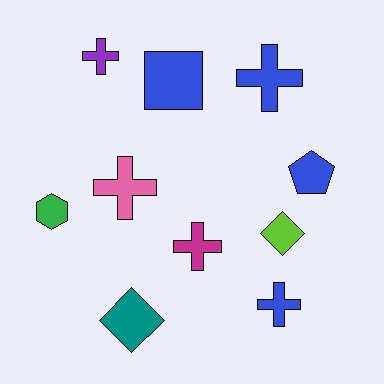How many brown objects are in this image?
There are no brown objects.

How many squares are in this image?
There is 1 square.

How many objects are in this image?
There are 10 objects.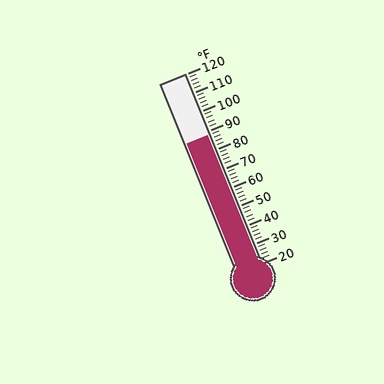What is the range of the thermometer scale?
The thermometer scale ranges from 20°F to 120°F.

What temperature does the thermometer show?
The thermometer shows approximately 88°F.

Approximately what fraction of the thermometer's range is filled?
The thermometer is filled to approximately 70% of its range.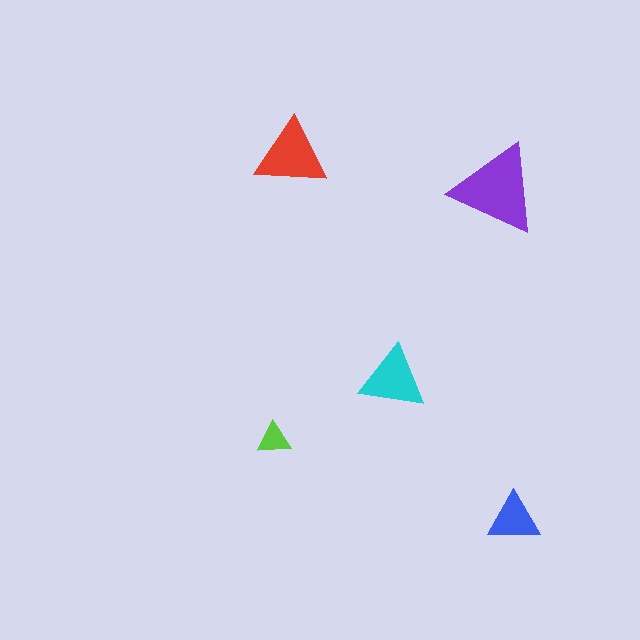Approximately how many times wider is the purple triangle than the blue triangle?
About 1.5 times wider.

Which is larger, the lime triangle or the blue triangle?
The blue one.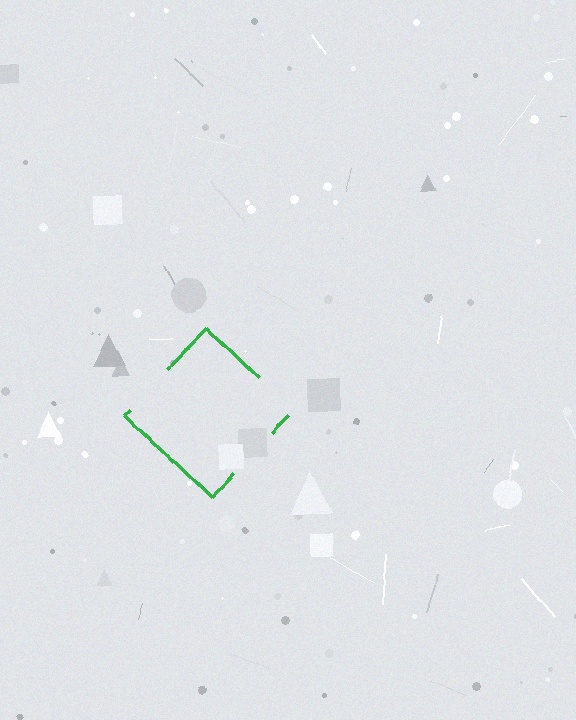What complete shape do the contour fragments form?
The contour fragments form a diamond.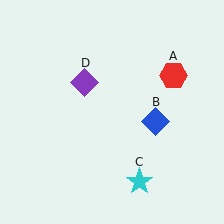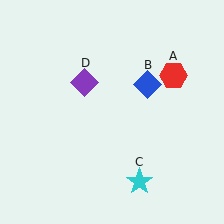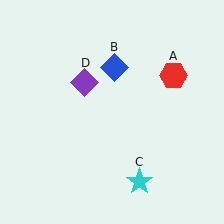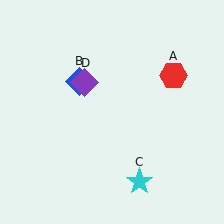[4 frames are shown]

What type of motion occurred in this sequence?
The blue diamond (object B) rotated counterclockwise around the center of the scene.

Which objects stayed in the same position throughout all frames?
Red hexagon (object A) and cyan star (object C) and purple diamond (object D) remained stationary.